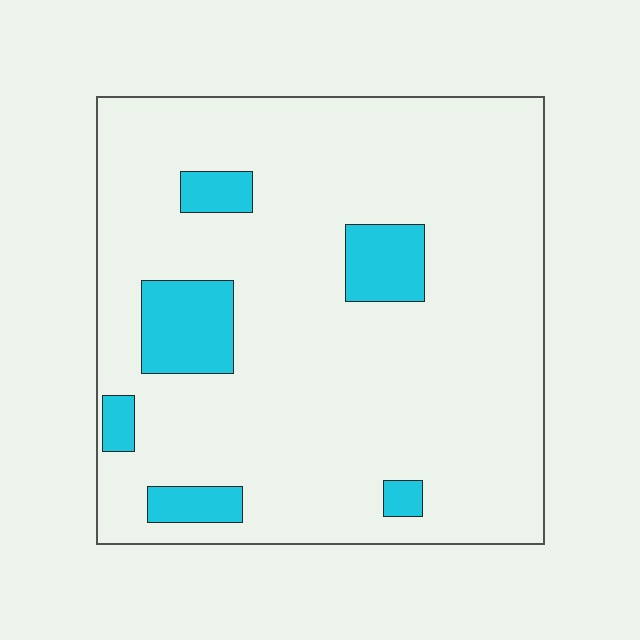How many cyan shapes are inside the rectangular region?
6.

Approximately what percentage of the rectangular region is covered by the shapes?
Approximately 10%.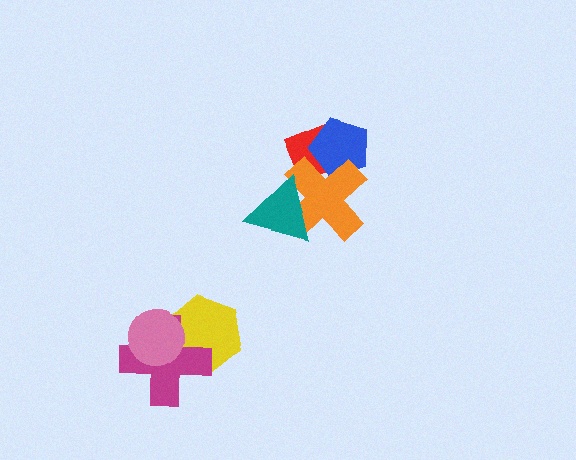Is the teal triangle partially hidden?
No, no other shape covers it.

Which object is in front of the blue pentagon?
The orange cross is in front of the blue pentagon.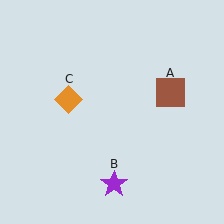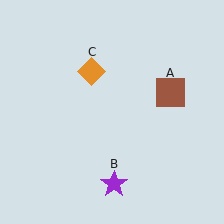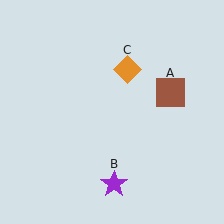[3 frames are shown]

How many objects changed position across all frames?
1 object changed position: orange diamond (object C).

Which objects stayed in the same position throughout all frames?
Brown square (object A) and purple star (object B) remained stationary.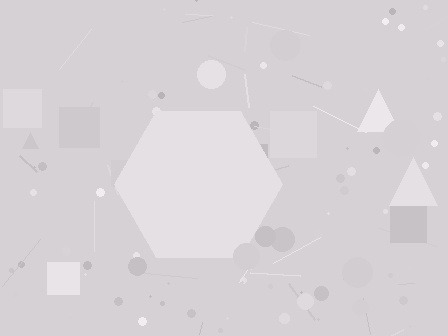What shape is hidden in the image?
A hexagon is hidden in the image.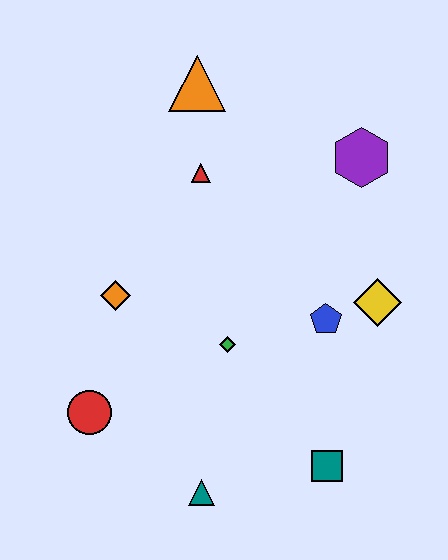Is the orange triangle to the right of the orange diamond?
Yes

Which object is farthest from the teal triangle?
The orange triangle is farthest from the teal triangle.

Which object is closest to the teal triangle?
The teal square is closest to the teal triangle.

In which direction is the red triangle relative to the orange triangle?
The red triangle is below the orange triangle.